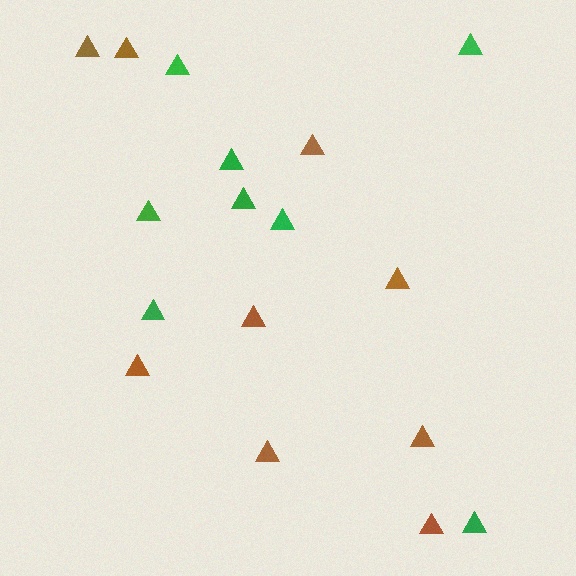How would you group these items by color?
There are 2 groups: one group of green triangles (8) and one group of brown triangles (9).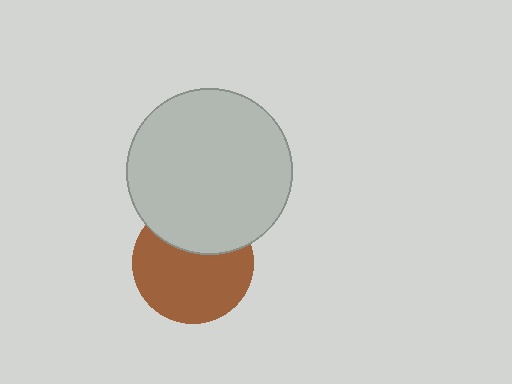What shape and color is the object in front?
The object in front is a light gray circle.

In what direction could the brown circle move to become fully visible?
The brown circle could move down. That would shift it out from behind the light gray circle entirely.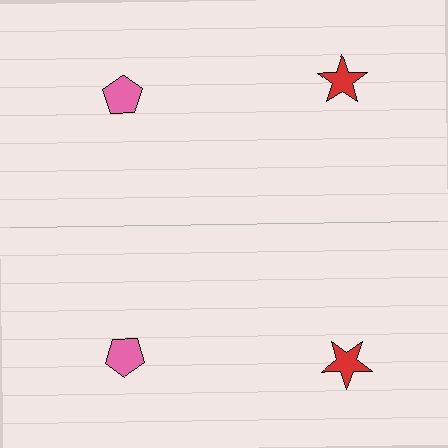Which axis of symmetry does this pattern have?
The pattern has a horizontal axis of symmetry running through the center of the image.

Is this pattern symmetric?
Yes, this pattern has bilateral (reflection) symmetry.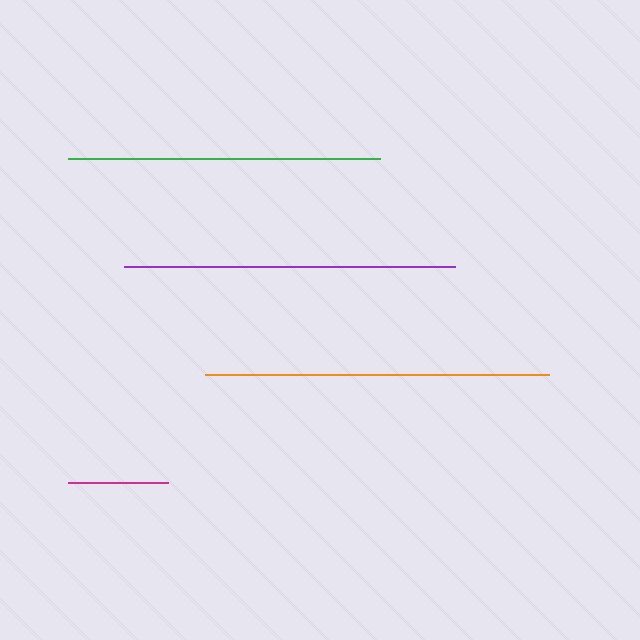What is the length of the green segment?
The green segment is approximately 312 pixels long.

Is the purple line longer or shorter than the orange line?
The orange line is longer than the purple line.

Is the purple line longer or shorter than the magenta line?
The purple line is longer than the magenta line.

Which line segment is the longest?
The orange line is the longest at approximately 345 pixels.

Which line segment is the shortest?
The magenta line is the shortest at approximately 99 pixels.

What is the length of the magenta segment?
The magenta segment is approximately 99 pixels long.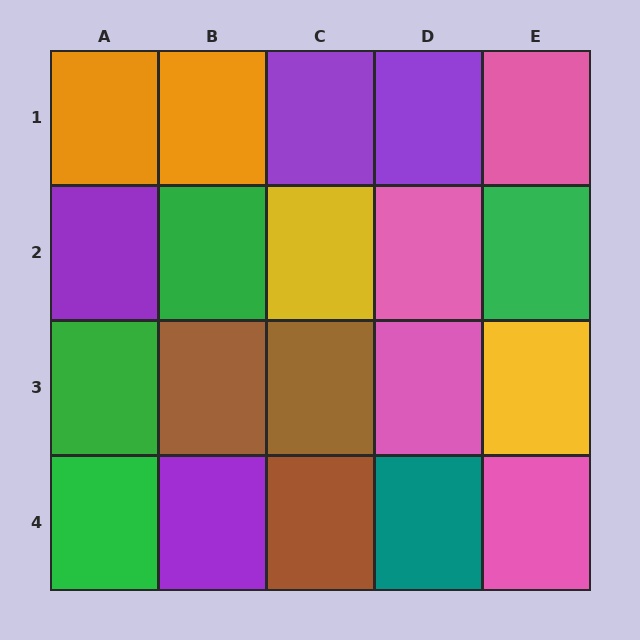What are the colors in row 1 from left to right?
Orange, orange, purple, purple, pink.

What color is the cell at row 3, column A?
Green.